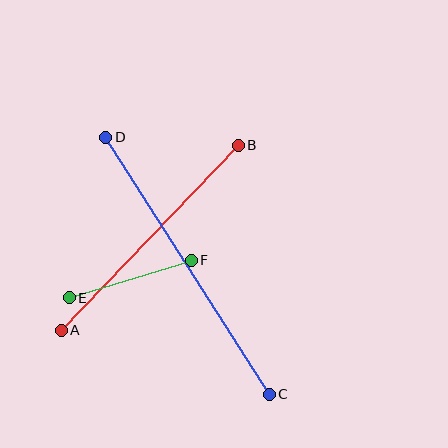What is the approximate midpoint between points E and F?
The midpoint is at approximately (130, 279) pixels.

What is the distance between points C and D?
The distance is approximately 305 pixels.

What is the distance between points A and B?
The distance is approximately 256 pixels.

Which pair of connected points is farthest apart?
Points C and D are farthest apart.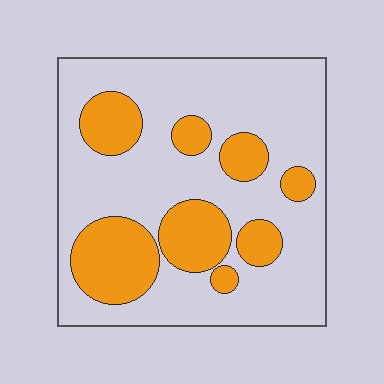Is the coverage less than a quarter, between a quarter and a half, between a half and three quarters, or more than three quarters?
Between a quarter and a half.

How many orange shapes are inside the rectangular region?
8.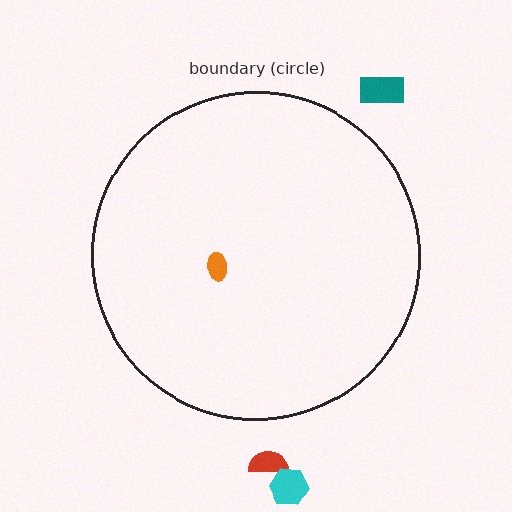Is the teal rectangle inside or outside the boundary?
Outside.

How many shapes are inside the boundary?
1 inside, 3 outside.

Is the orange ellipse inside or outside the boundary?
Inside.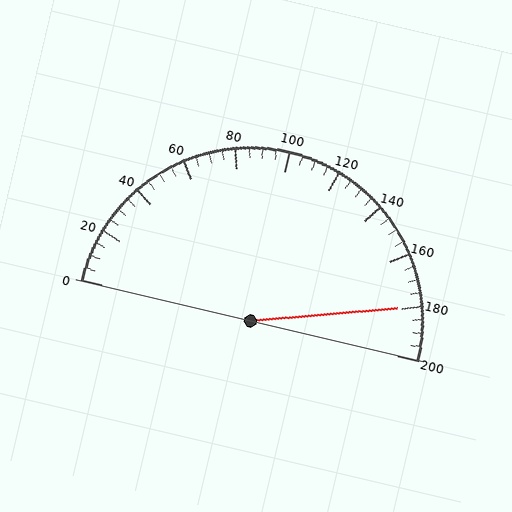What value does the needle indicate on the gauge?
The needle indicates approximately 180.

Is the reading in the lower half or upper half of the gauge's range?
The reading is in the upper half of the range (0 to 200).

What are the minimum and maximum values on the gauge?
The gauge ranges from 0 to 200.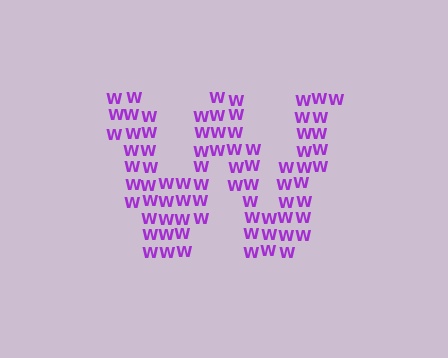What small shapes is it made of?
It is made of small letter W's.